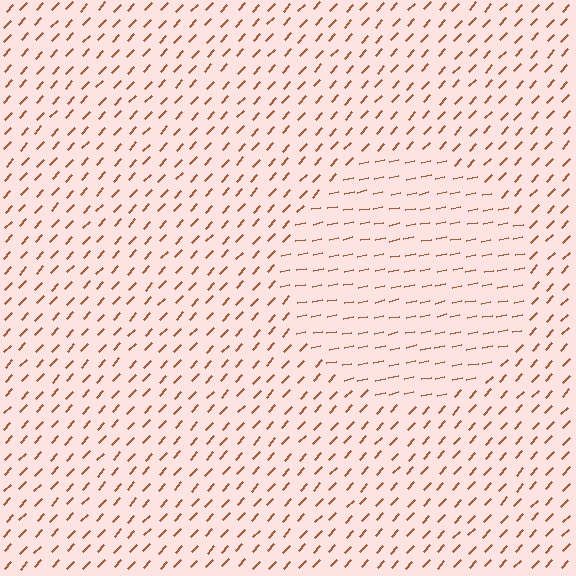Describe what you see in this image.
The image is filled with small brown line segments. A circle region in the image has lines oriented differently from the surrounding lines, creating a visible texture boundary.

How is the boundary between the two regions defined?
The boundary is defined purely by a change in line orientation (approximately 36 degrees difference). All lines are the same color and thickness.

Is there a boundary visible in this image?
Yes, there is a texture boundary formed by a change in line orientation.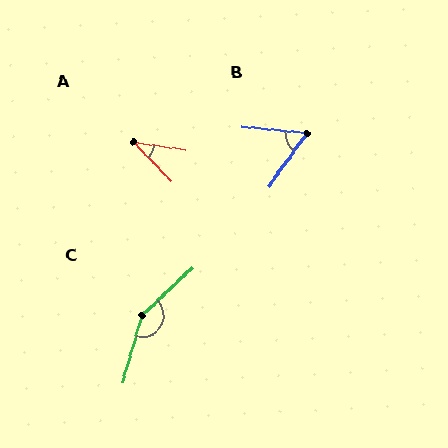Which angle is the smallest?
A, at approximately 37 degrees.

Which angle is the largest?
C, at approximately 149 degrees.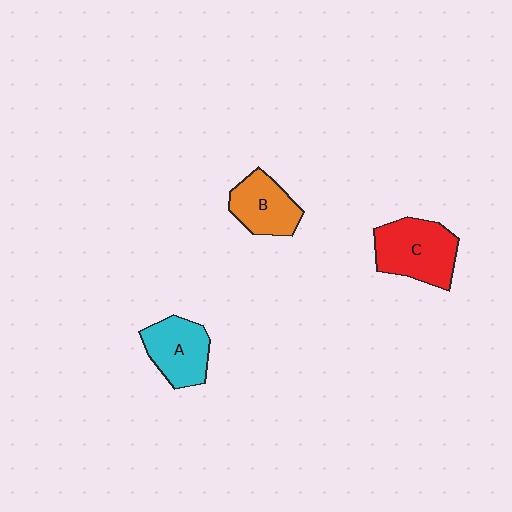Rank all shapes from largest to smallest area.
From largest to smallest: C (red), A (cyan), B (orange).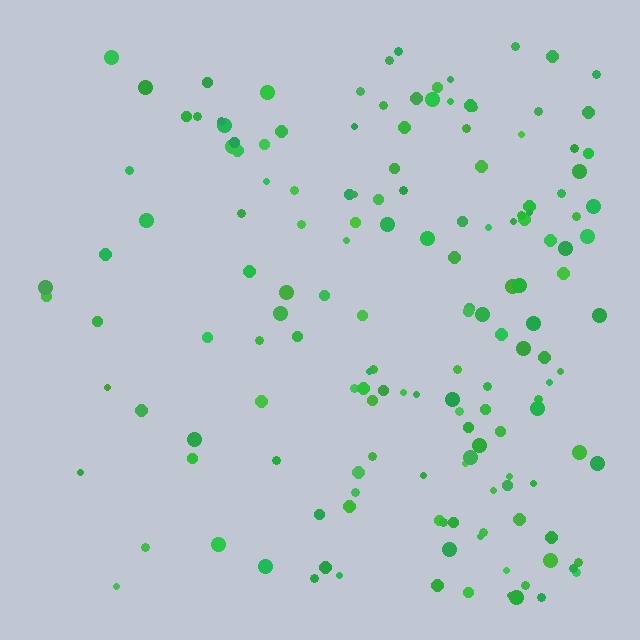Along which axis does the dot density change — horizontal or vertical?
Horizontal.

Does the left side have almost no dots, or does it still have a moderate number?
Still a moderate number, just noticeably fewer than the right.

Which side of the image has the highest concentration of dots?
The right.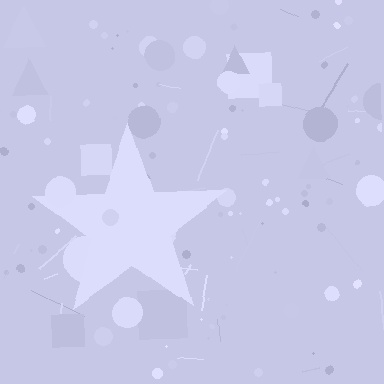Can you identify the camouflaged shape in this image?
The camouflaged shape is a star.